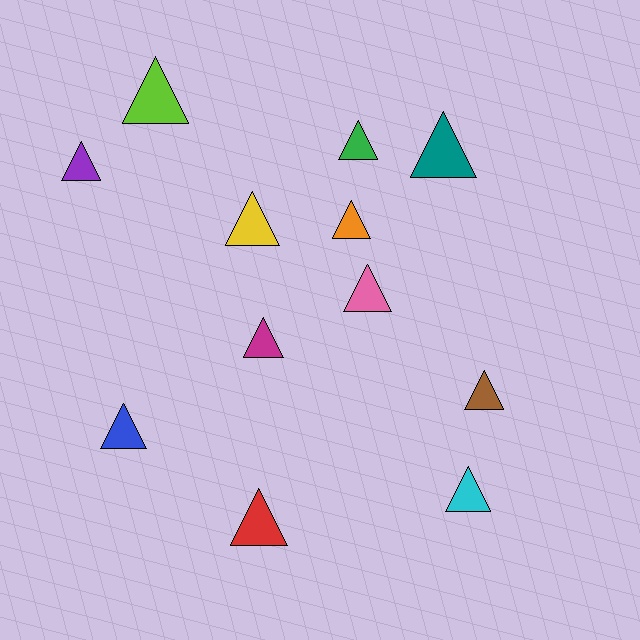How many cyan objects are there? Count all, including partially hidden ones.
There is 1 cyan object.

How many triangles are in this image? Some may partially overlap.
There are 12 triangles.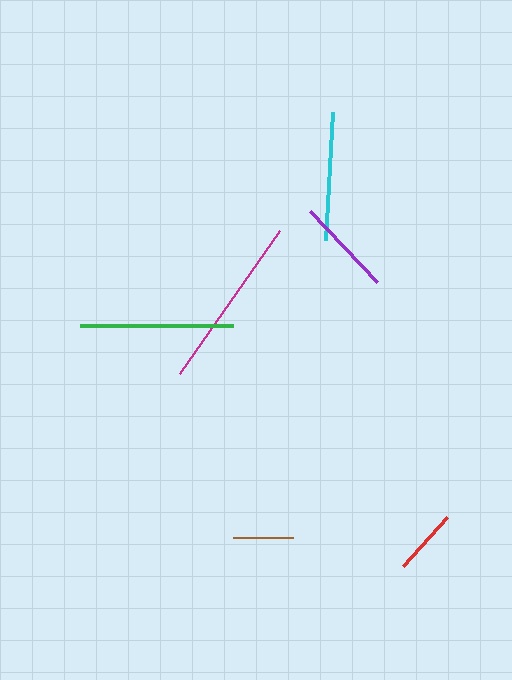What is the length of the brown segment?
The brown segment is approximately 60 pixels long.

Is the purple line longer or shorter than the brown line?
The purple line is longer than the brown line.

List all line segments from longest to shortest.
From longest to shortest: magenta, green, cyan, purple, red, brown.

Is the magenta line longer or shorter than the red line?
The magenta line is longer than the red line.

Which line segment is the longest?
The magenta line is the longest at approximately 174 pixels.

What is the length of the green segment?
The green segment is approximately 153 pixels long.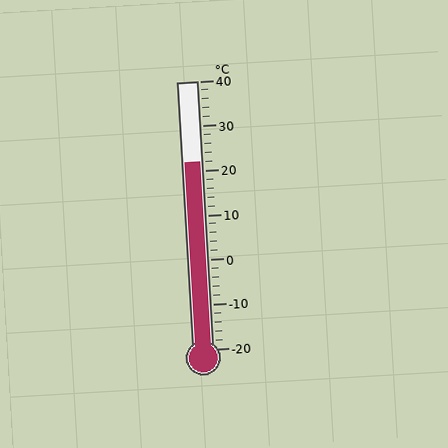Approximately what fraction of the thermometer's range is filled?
The thermometer is filled to approximately 70% of its range.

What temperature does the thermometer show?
The thermometer shows approximately 22°C.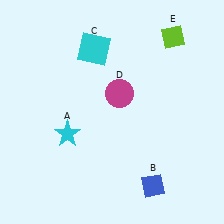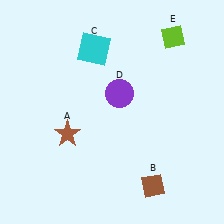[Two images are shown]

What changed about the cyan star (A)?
In Image 1, A is cyan. In Image 2, it changed to brown.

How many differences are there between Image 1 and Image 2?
There are 3 differences between the two images.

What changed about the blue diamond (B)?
In Image 1, B is blue. In Image 2, it changed to brown.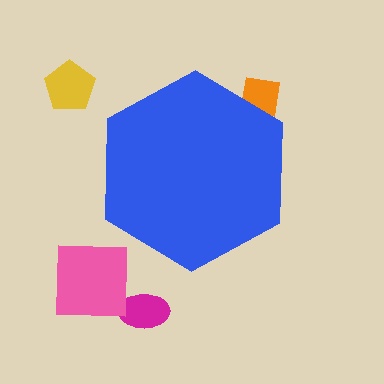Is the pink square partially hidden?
No, the pink square is fully visible.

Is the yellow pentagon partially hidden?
No, the yellow pentagon is fully visible.